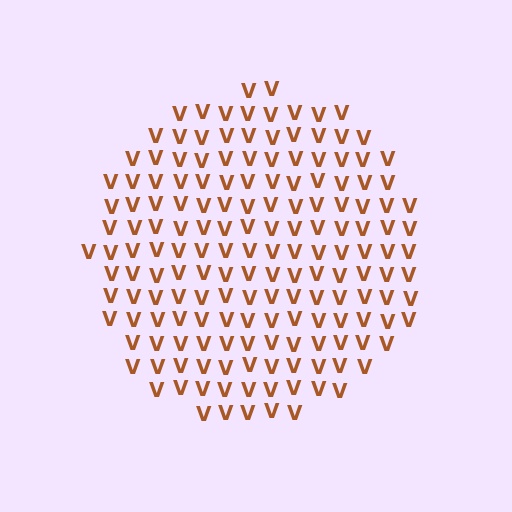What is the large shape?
The large shape is a circle.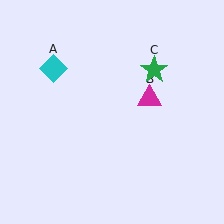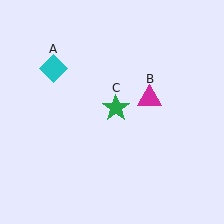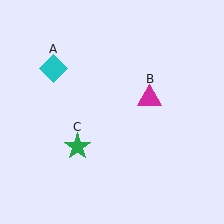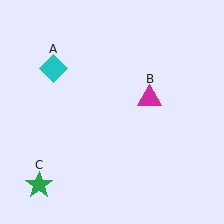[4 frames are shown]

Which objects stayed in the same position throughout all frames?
Cyan diamond (object A) and magenta triangle (object B) remained stationary.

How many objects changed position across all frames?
1 object changed position: green star (object C).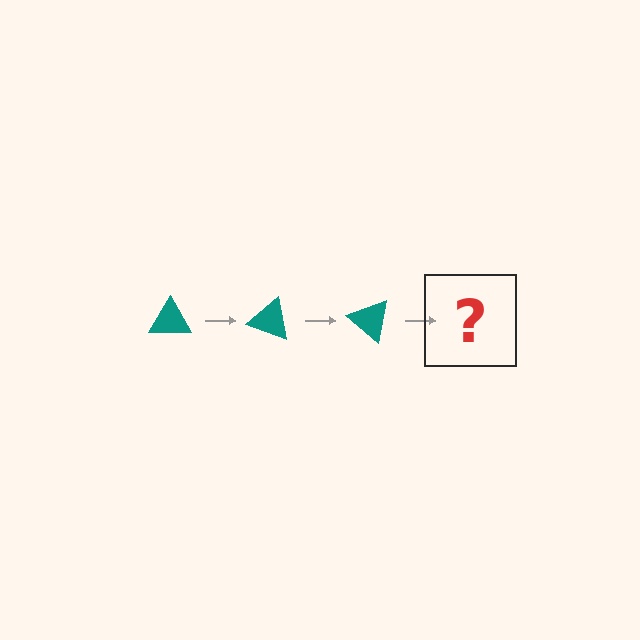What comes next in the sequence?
The next element should be a teal triangle rotated 60 degrees.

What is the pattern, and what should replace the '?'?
The pattern is that the triangle rotates 20 degrees each step. The '?' should be a teal triangle rotated 60 degrees.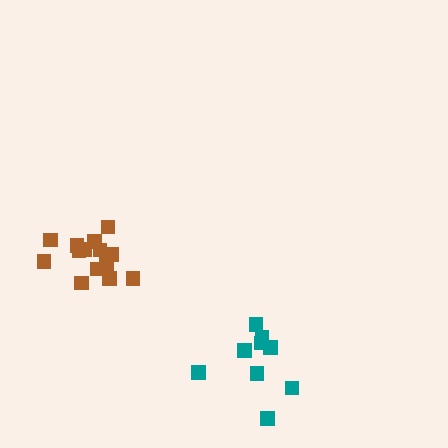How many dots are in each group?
Group 1: 15 dots, Group 2: 9 dots (24 total).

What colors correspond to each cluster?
The clusters are colored: brown, teal.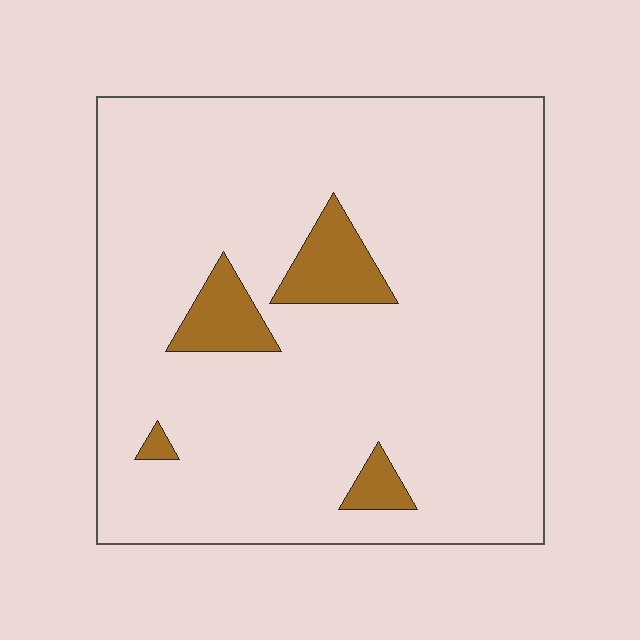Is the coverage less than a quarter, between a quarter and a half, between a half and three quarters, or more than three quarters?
Less than a quarter.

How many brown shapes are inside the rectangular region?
4.